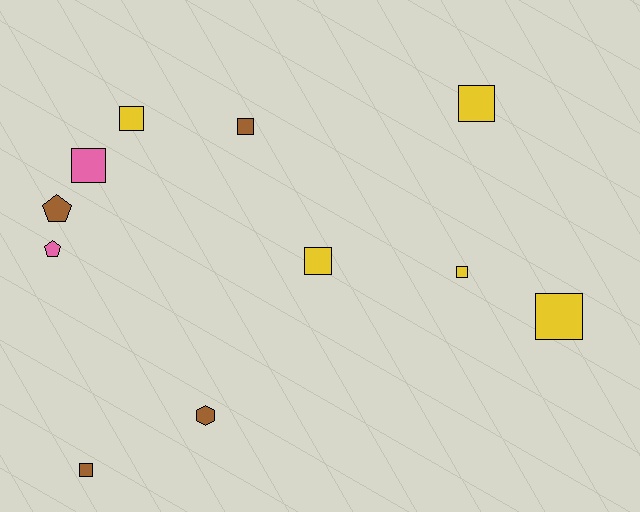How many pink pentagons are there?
There is 1 pink pentagon.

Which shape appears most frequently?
Square, with 8 objects.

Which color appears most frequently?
Yellow, with 5 objects.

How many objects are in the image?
There are 11 objects.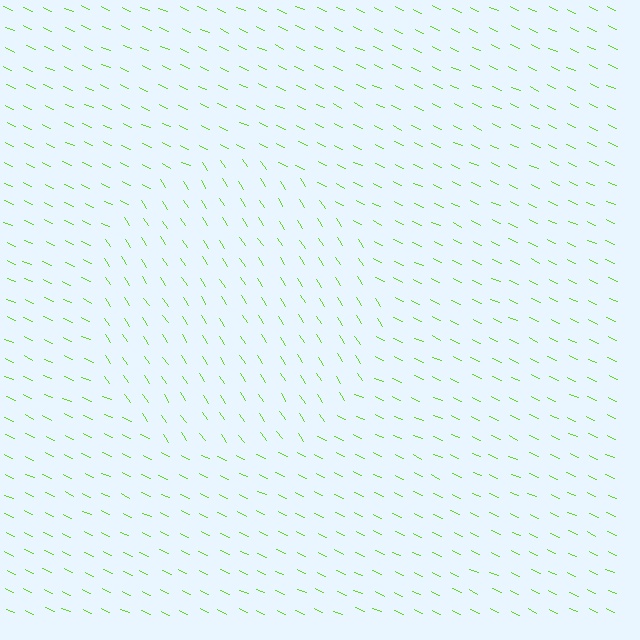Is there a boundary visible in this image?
Yes, there is a texture boundary formed by a change in line orientation.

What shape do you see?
I see a circle.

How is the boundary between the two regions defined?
The boundary is defined purely by a change in line orientation (approximately 32 degrees difference). All lines are the same color and thickness.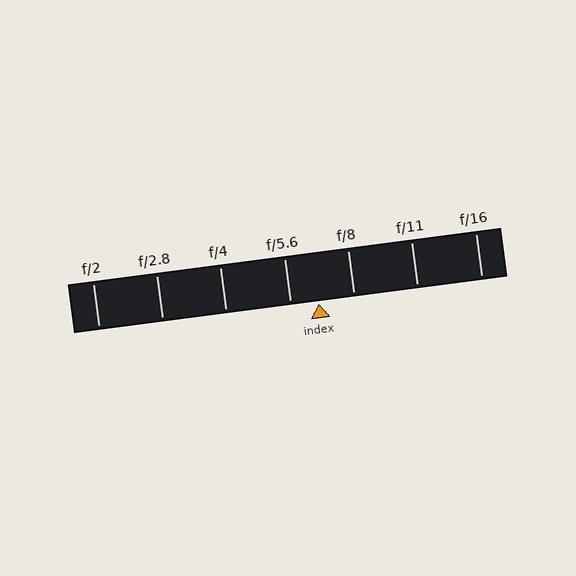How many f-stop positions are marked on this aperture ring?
There are 7 f-stop positions marked.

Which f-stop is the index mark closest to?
The index mark is closest to f/5.6.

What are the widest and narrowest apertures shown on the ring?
The widest aperture shown is f/2 and the narrowest is f/16.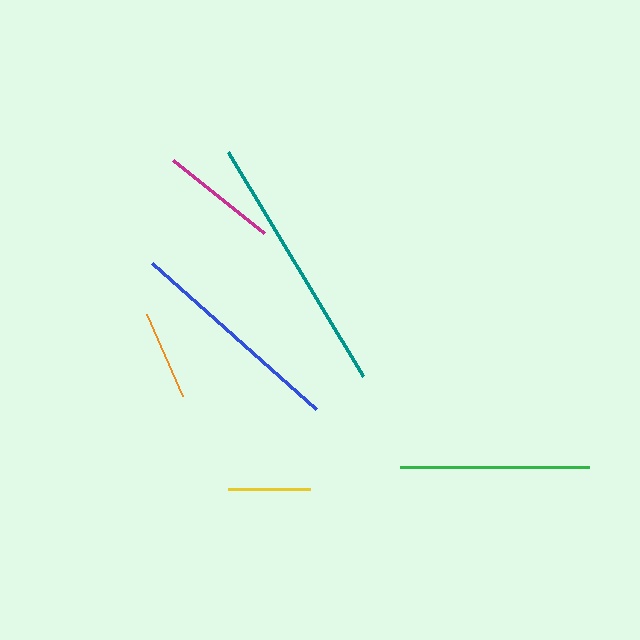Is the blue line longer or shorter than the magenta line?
The blue line is longer than the magenta line.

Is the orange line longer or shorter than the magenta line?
The magenta line is longer than the orange line.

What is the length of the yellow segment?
The yellow segment is approximately 82 pixels long.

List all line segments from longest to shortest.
From longest to shortest: teal, blue, green, magenta, orange, yellow.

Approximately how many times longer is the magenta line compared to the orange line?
The magenta line is approximately 1.3 times the length of the orange line.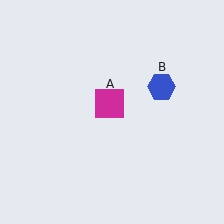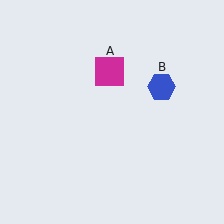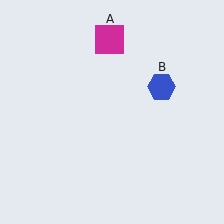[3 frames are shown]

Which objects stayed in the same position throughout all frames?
Blue hexagon (object B) remained stationary.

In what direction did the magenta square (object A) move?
The magenta square (object A) moved up.